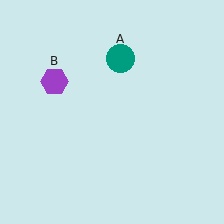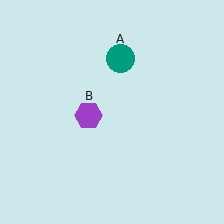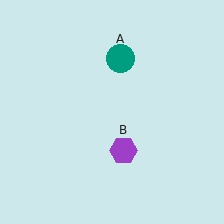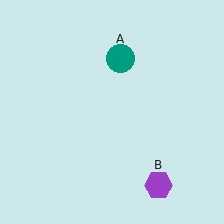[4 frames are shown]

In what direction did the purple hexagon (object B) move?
The purple hexagon (object B) moved down and to the right.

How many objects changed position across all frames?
1 object changed position: purple hexagon (object B).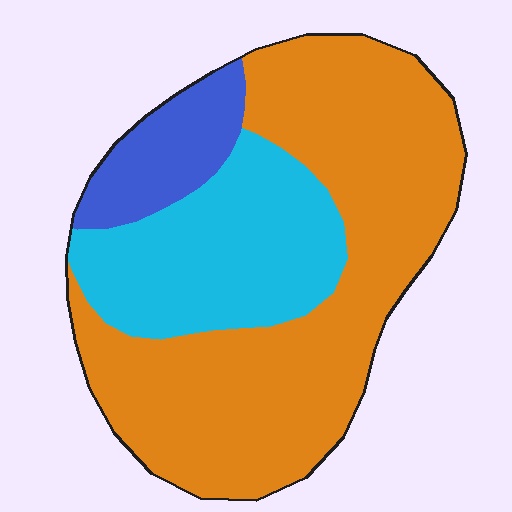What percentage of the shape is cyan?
Cyan covers about 30% of the shape.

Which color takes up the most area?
Orange, at roughly 60%.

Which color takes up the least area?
Blue, at roughly 10%.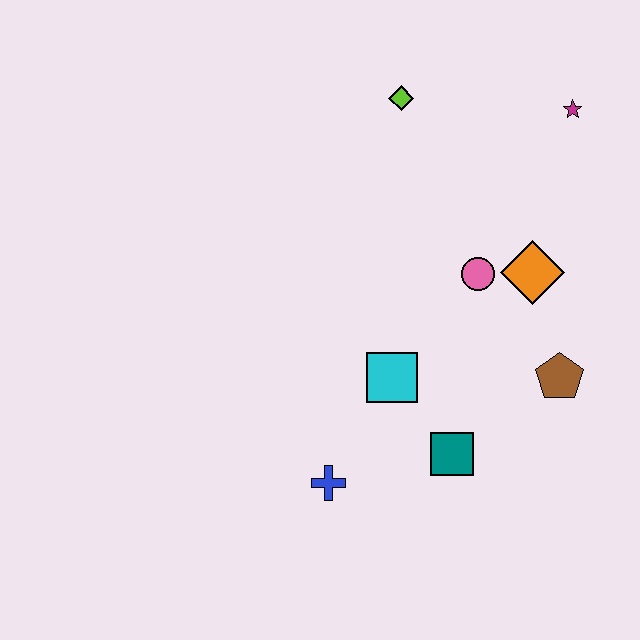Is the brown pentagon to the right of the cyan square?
Yes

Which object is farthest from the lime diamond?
The blue cross is farthest from the lime diamond.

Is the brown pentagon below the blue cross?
No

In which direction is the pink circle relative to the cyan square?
The pink circle is above the cyan square.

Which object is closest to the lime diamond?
The magenta star is closest to the lime diamond.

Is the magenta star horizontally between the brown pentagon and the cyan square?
No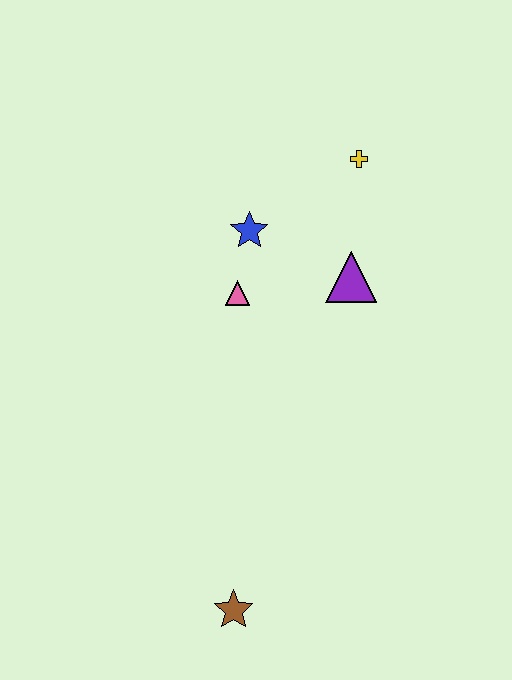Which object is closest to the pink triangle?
The blue star is closest to the pink triangle.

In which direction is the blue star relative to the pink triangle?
The blue star is above the pink triangle.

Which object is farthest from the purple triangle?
The brown star is farthest from the purple triangle.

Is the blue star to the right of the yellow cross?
No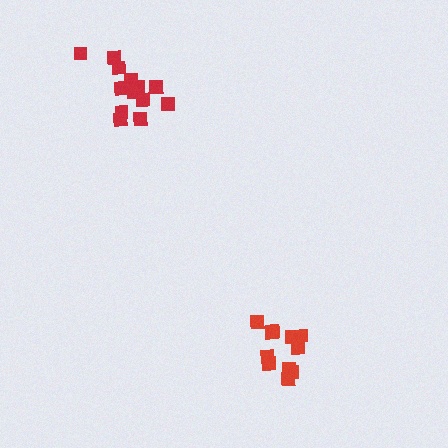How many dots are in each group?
Group 1: 13 dots, Group 2: 11 dots (24 total).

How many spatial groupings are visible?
There are 2 spatial groupings.